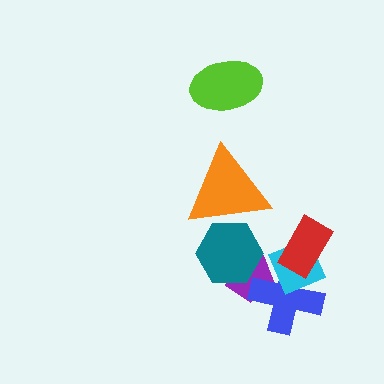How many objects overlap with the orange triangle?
1 object overlaps with the orange triangle.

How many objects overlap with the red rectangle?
2 objects overlap with the red rectangle.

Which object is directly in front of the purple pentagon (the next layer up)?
The blue cross is directly in front of the purple pentagon.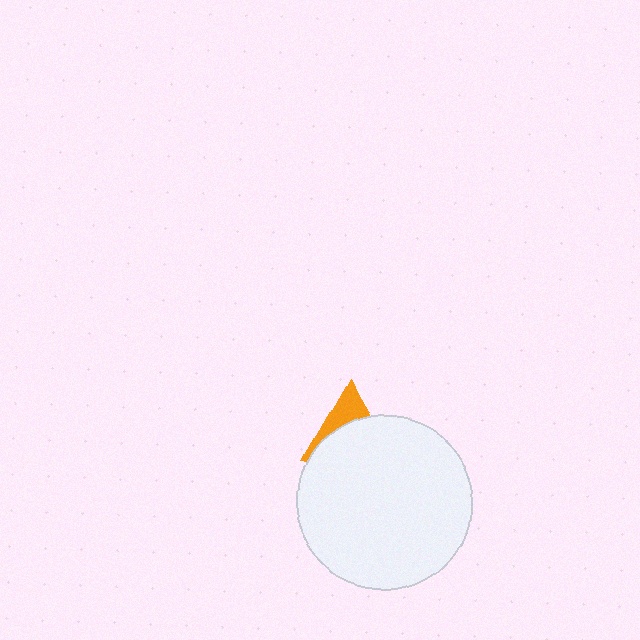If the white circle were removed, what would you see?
You would see the complete orange triangle.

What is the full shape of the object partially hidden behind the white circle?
The partially hidden object is an orange triangle.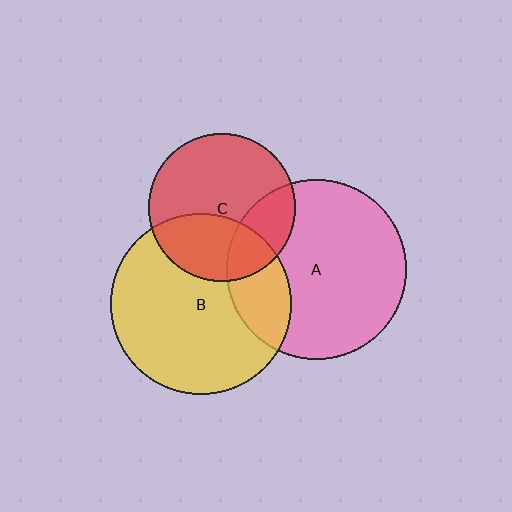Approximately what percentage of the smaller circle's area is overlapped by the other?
Approximately 35%.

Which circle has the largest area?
Circle B (yellow).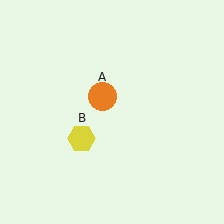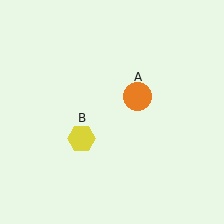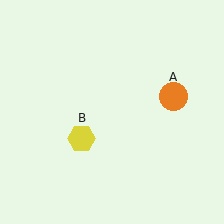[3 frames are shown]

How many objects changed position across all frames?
1 object changed position: orange circle (object A).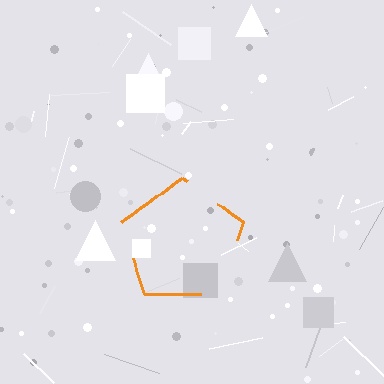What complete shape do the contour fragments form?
The contour fragments form a pentagon.